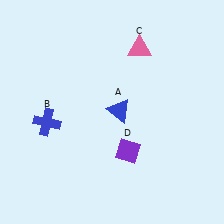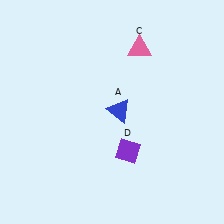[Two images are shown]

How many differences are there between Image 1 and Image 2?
There is 1 difference between the two images.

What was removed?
The blue cross (B) was removed in Image 2.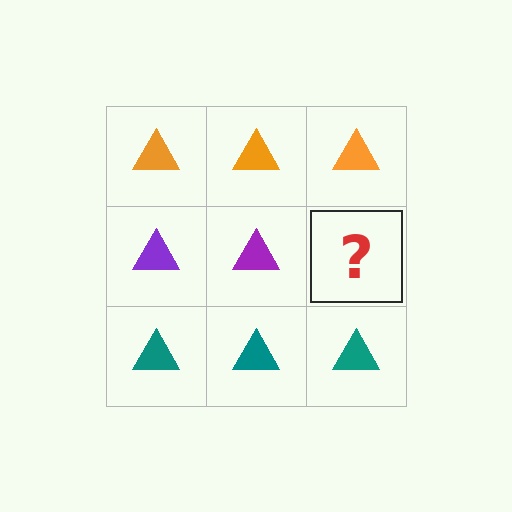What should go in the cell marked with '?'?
The missing cell should contain a purple triangle.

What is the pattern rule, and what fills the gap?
The rule is that each row has a consistent color. The gap should be filled with a purple triangle.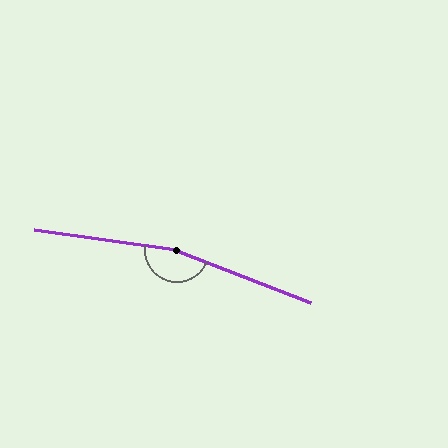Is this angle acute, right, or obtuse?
It is obtuse.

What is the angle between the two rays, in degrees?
Approximately 167 degrees.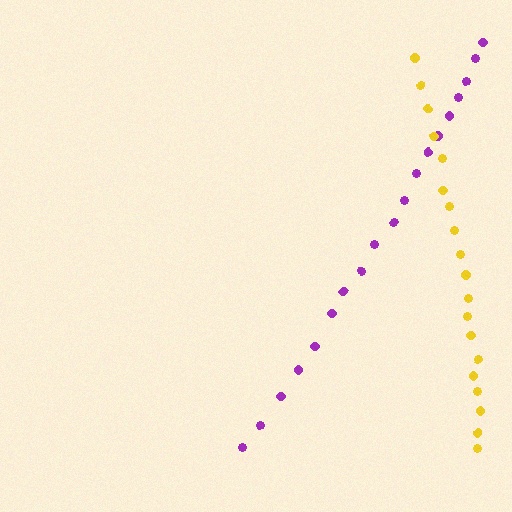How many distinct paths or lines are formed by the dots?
There are 2 distinct paths.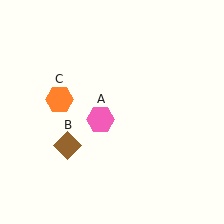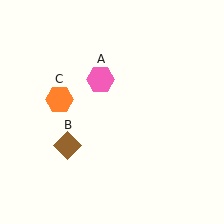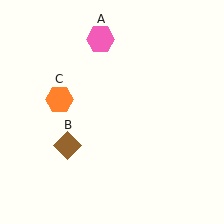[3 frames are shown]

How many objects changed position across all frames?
1 object changed position: pink hexagon (object A).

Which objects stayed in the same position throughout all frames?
Brown diamond (object B) and orange hexagon (object C) remained stationary.